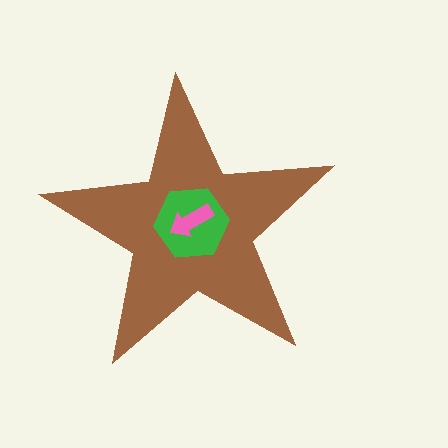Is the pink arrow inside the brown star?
Yes.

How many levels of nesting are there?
3.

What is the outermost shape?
The brown star.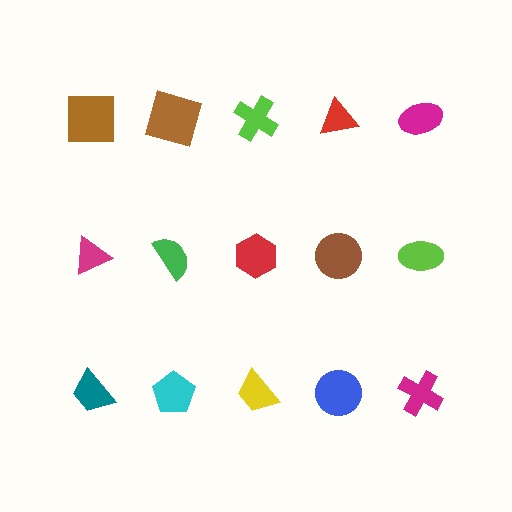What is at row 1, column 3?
A lime cross.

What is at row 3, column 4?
A blue circle.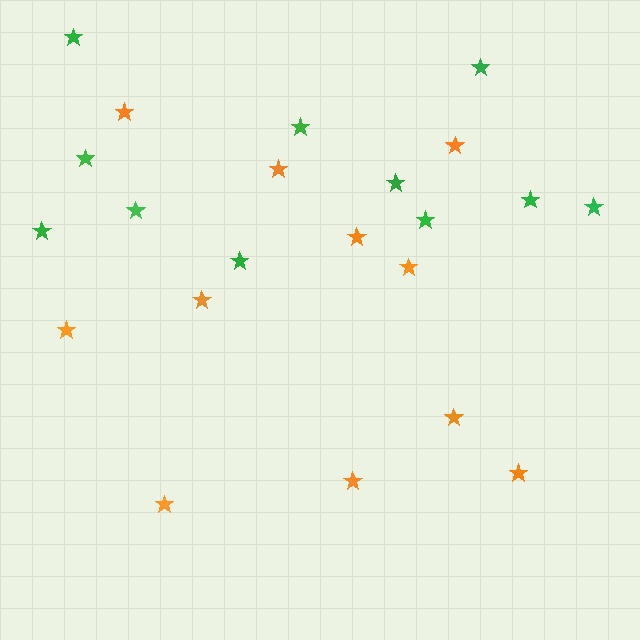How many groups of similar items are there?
There are 2 groups: one group of orange stars (11) and one group of green stars (11).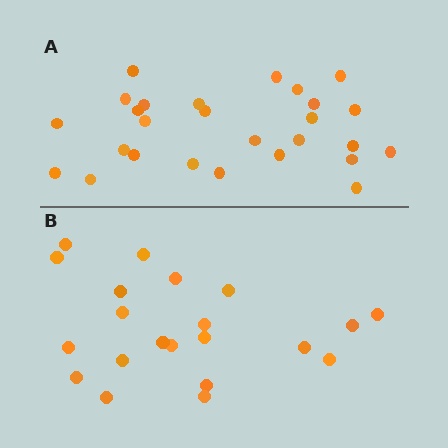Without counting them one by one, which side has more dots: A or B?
Region A (the top region) has more dots.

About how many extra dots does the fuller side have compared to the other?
Region A has about 6 more dots than region B.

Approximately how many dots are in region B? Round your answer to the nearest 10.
About 20 dots. (The exact count is 21, which rounds to 20.)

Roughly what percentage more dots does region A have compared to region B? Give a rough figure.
About 30% more.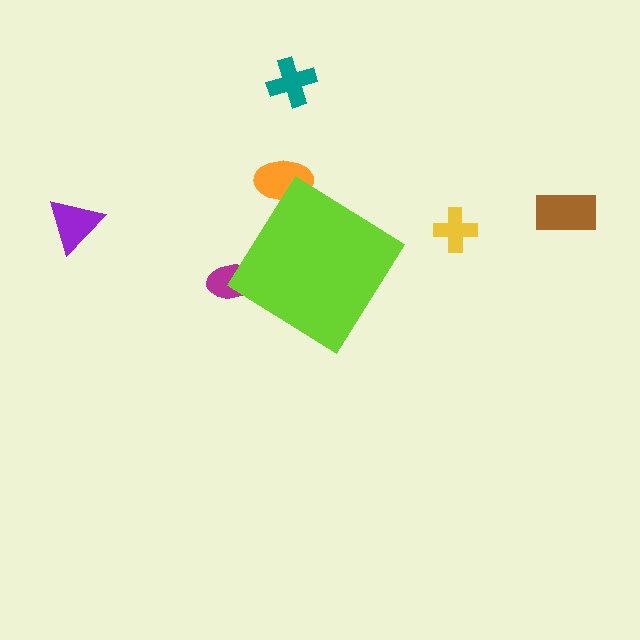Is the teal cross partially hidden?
No, the teal cross is fully visible.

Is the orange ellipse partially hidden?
Yes, the orange ellipse is partially hidden behind the lime diamond.